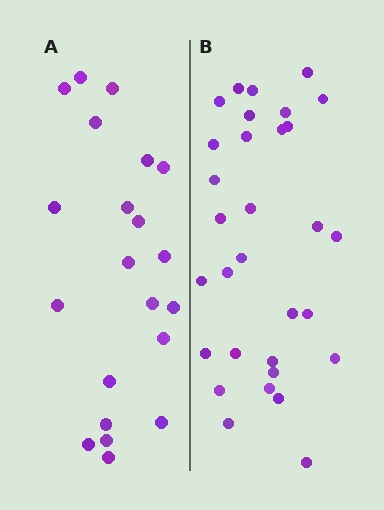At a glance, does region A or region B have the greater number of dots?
Region B (the right region) has more dots.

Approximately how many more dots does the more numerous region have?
Region B has roughly 10 or so more dots than region A.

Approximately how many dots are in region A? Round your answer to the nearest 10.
About 20 dots. (The exact count is 21, which rounds to 20.)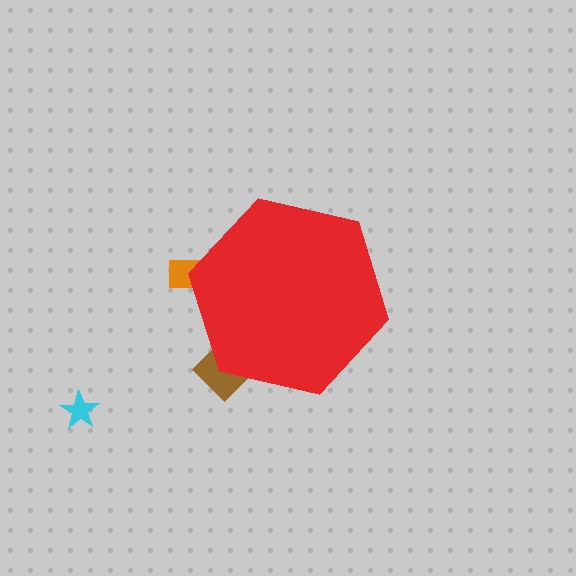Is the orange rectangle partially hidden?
Yes, the orange rectangle is partially hidden behind the red hexagon.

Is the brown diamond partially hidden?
Yes, the brown diamond is partially hidden behind the red hexagon.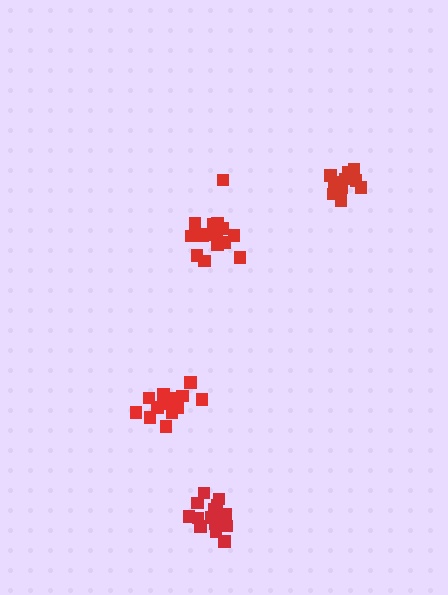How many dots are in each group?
Group 1: 12 dots, Group 2: 14 dots, Group 3: 18 dots, Group 4: 18 dots (62 total).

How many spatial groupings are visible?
There are 4 spatial groupings.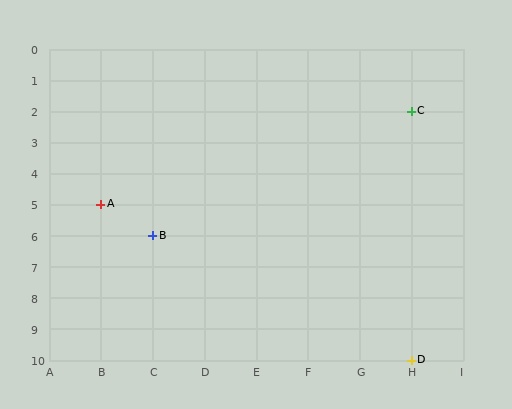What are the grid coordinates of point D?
Point D is at grid coordinates (H, 10).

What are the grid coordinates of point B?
Point B is at grid coordinates (C, 6).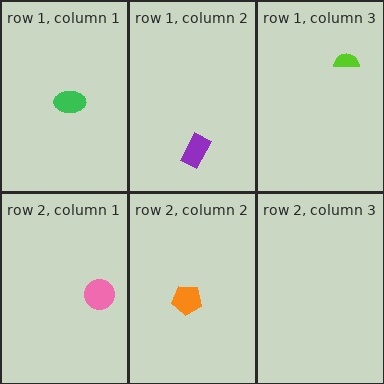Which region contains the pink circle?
The row 2, column 1 region.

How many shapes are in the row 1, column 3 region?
1.